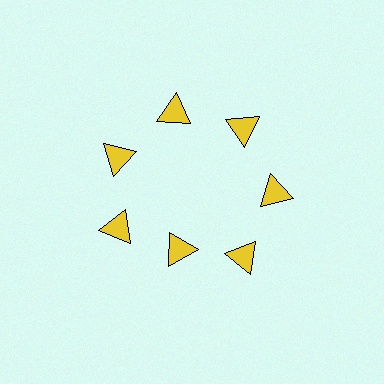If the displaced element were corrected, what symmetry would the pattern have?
It would have 7-fold rotational symmetry — the pattern would map onto itself every 51 degrees.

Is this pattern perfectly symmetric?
No. The 7 yellow triangles are arranged in a ring, but one element near the 6 o'clock position is pulled inward toward the center, breaking the 7-fold rotational symmetry.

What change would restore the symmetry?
The symmetry would be restored by moving it outward, back onto the ring so that all 7 triangles sit at equal angles and equal distance from the center.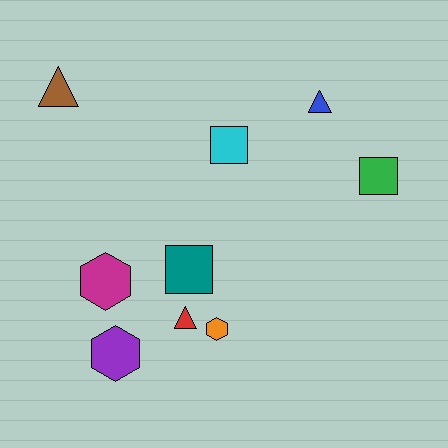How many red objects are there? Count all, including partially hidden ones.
There is 1 red object.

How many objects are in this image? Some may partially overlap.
There are 9 objects.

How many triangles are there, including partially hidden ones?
There are 3 triangles.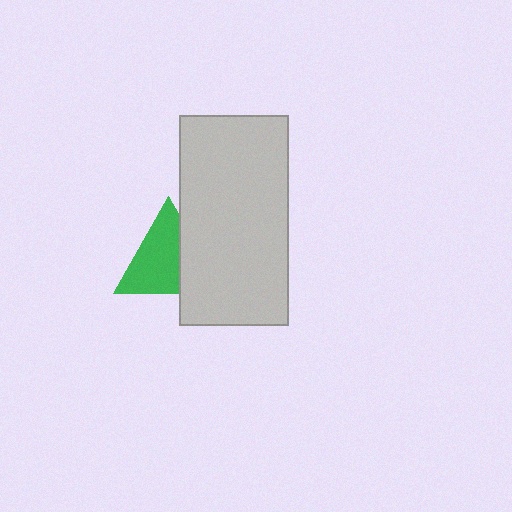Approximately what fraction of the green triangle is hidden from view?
Roughly 33% of the green triangle is hidden behind the light gray rectangle.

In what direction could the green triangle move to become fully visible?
The green triangle could move left. That would shift it out from behind the light gray rectangle entirely.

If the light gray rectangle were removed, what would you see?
You would see the complete green triangle.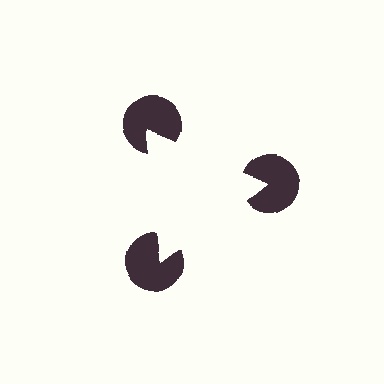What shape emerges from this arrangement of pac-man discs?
An illusory triangle — its edges are inferred from the aligned wedge cuts in the pac-man discs, not physically drawn.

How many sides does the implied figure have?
3 sides.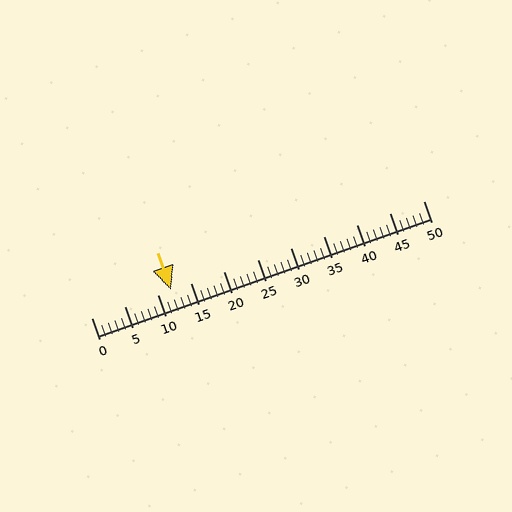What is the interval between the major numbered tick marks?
The major tick marks are spaced 5 units apart.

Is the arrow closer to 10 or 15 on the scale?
The arrow is closer to 10.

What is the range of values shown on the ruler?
The ruler shows values from 0 to 50.